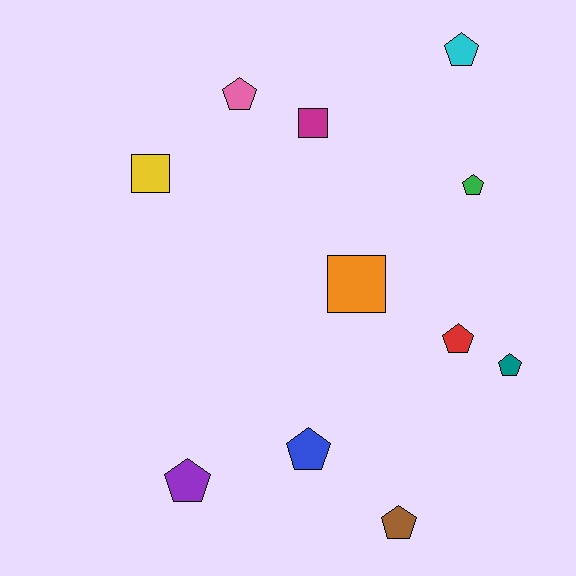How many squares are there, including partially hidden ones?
There are 3 squares.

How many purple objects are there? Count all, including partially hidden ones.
There is 1 purple object.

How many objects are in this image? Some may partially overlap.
There are 11 objects.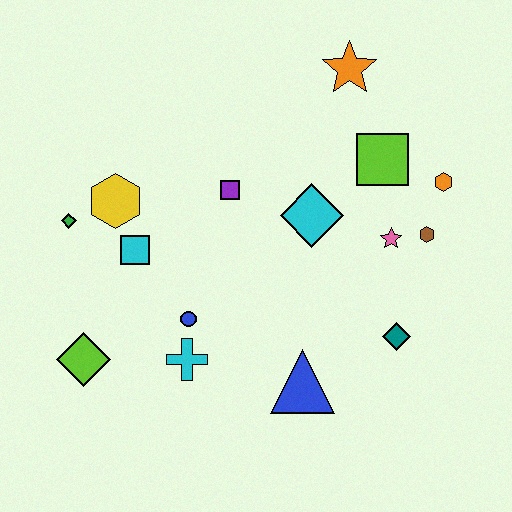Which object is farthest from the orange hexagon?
The lime diamond is farthest from the orange hexagon.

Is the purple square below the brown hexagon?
No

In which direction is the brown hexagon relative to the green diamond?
The brown hexagon is to the right of the green diamond.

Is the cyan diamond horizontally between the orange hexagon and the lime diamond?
Yes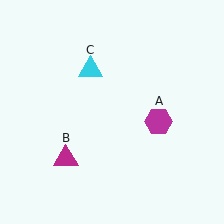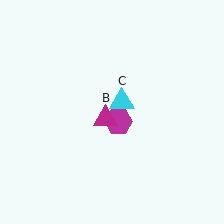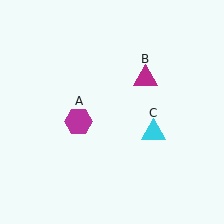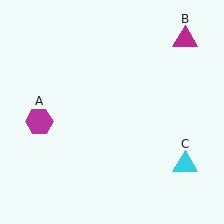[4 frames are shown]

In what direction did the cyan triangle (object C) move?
The cyan triangle (object C) moved down and to the right.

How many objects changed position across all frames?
3 objects changed position: magenta hexagon (object A), magenta triangle (object B), cyan triangle (object C).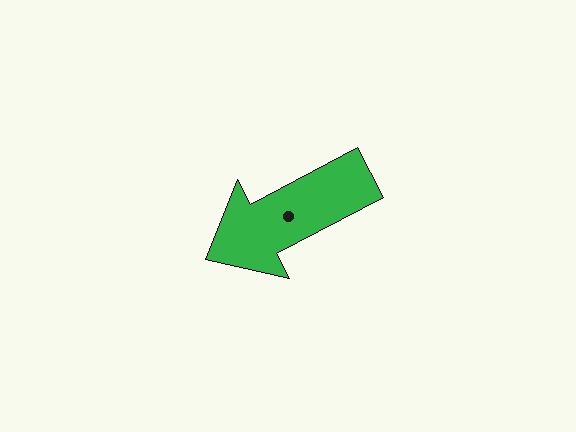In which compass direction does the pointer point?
Southwest.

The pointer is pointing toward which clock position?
Roughly 8 o'clock.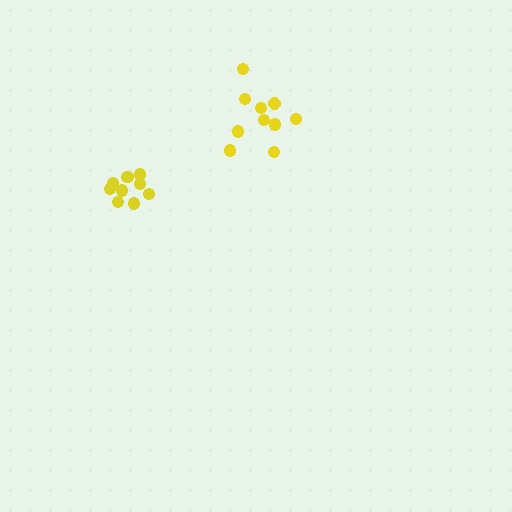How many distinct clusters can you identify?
There are 2 distinct clusters.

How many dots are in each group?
Group 1: 9 dots, Group 2: 10 dots (19 total).